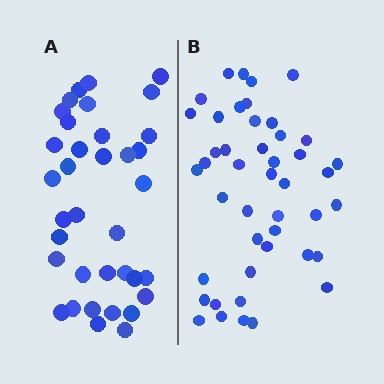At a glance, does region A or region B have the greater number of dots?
Region B (the right region) has more dots.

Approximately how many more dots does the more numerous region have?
Region B has roughly 8 or so more dots than region A.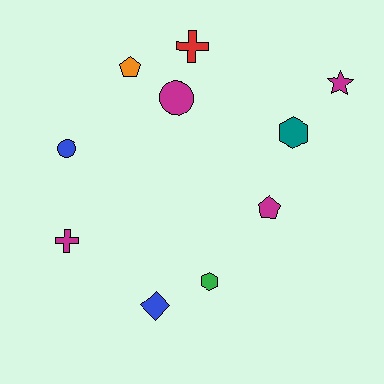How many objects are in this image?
There are 10 objects.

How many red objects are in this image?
There is 1 red object.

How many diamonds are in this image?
There is 1 diamond.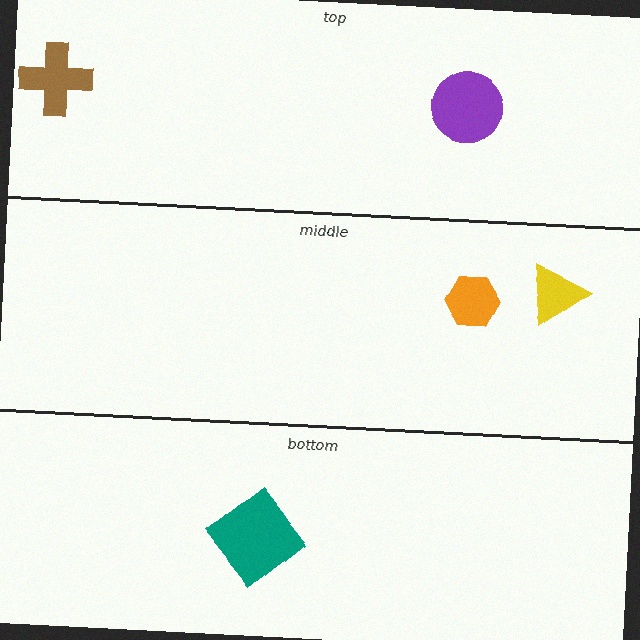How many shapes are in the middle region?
2.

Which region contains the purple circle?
The top region.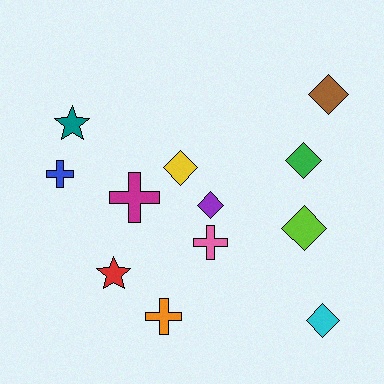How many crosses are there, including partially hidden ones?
There are 4 crosses.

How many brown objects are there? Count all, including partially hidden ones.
There is 1 brown object.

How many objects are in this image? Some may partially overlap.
There are 12 objects.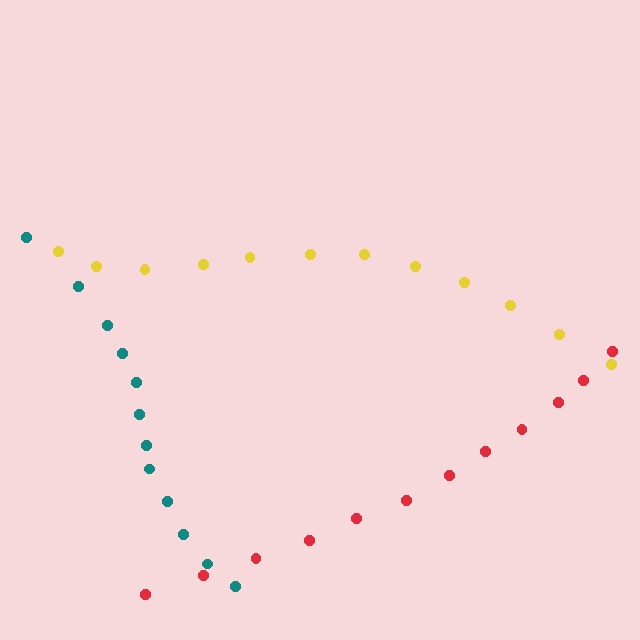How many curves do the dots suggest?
There are 3 distinct paths.